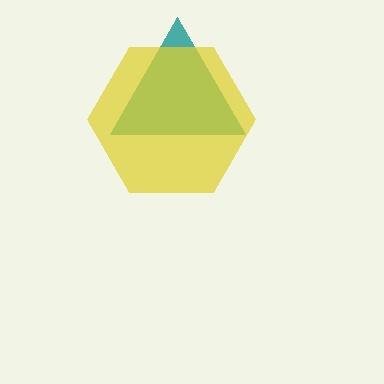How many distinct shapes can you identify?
There are 2 distinct shapes: a teal triangle, a yellow hexagon.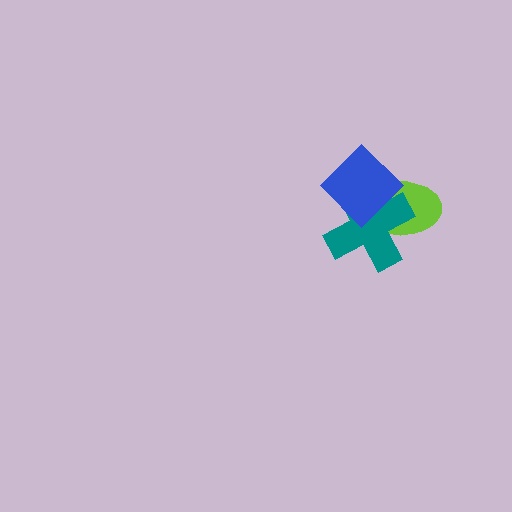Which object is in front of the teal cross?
The blue diamond is in front of the teal cross.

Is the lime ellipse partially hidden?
Yes, it is partially covered by another shape.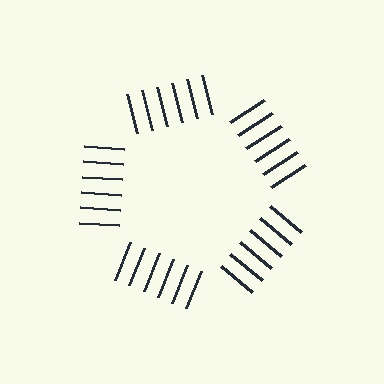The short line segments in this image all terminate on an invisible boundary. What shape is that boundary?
An illusory pentagon — the line segments terminate on its edges but no continuous stroke is drawn.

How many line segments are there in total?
30 — 6 along each of the 5 edges.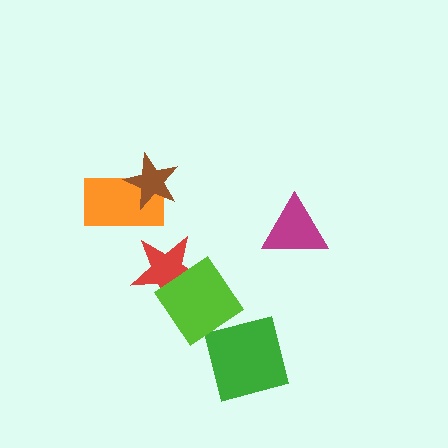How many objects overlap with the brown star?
1 object overlaps with the brown star.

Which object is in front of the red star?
The lime diamond is in front of the red star.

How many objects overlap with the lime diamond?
1 object overlaps with the lime diamond.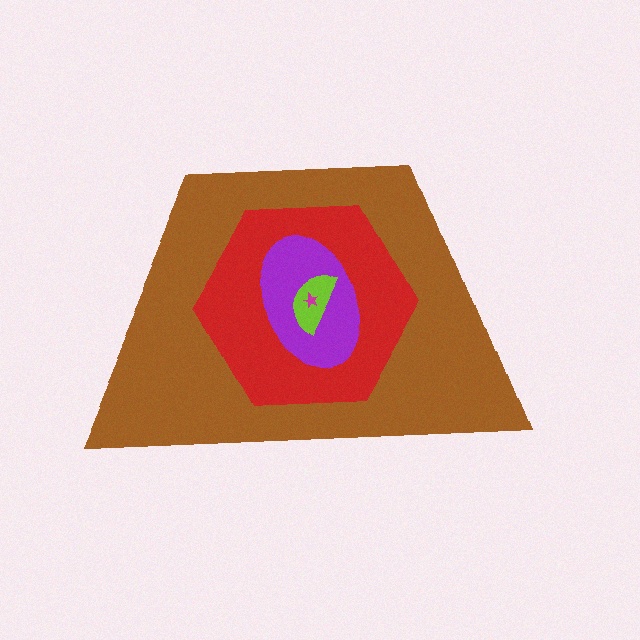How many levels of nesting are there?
5.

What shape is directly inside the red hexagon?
The purple ellipse.